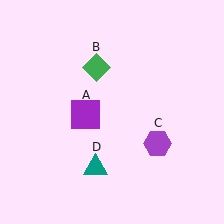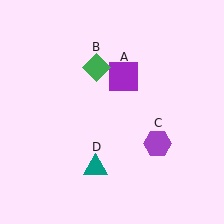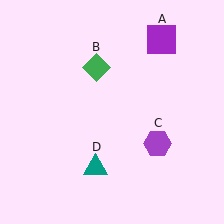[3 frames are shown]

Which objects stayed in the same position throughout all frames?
Green diamond (object B) and purple hexagon (object C) and teal triangle (object D) remained stationary.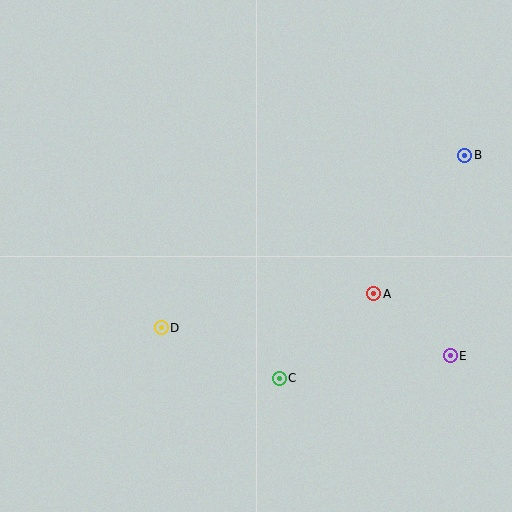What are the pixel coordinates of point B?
Point B is at (465, 155).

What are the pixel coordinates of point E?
Point E is at (450, 356).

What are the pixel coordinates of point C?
Point C is at (279, 378).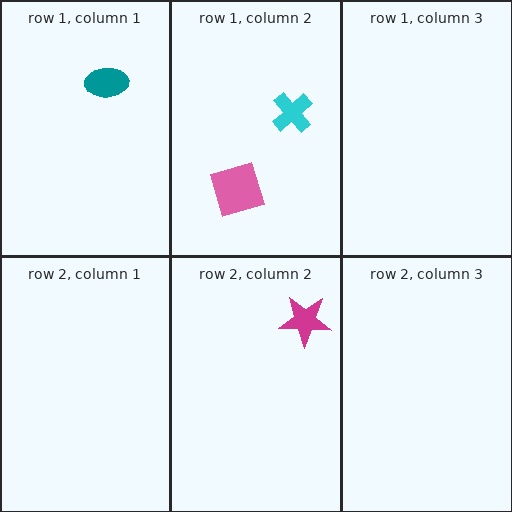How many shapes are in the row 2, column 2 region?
1.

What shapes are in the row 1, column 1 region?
The teal ellipse.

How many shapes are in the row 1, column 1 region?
1.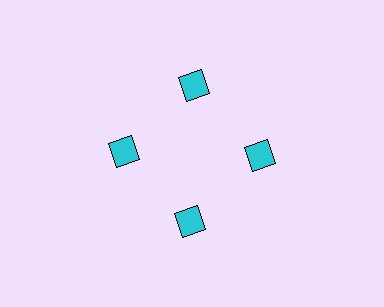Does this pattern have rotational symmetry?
Yes, this pattern has 4-fold rotational symmetry. It looks the same after rotating 90 degrees around the center.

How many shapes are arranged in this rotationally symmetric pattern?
There are 4 shapes, arranged in 4 groups of 1.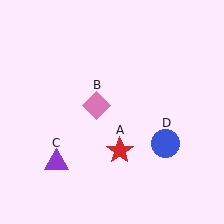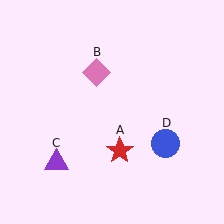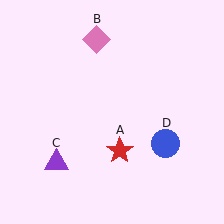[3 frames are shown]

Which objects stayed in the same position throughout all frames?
Red star (object A) and purple triangle (object C) and blue circle (object D) remained stationary.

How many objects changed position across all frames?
1 object changed position: pink diamond (object B).